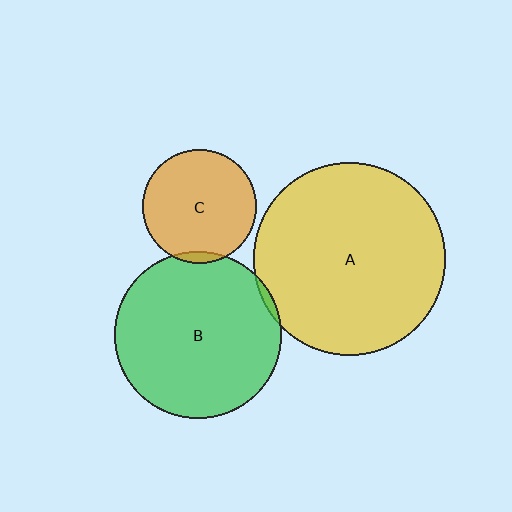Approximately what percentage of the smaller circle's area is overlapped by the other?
Approximately 5%.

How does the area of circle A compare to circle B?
Approximately 1.3 times.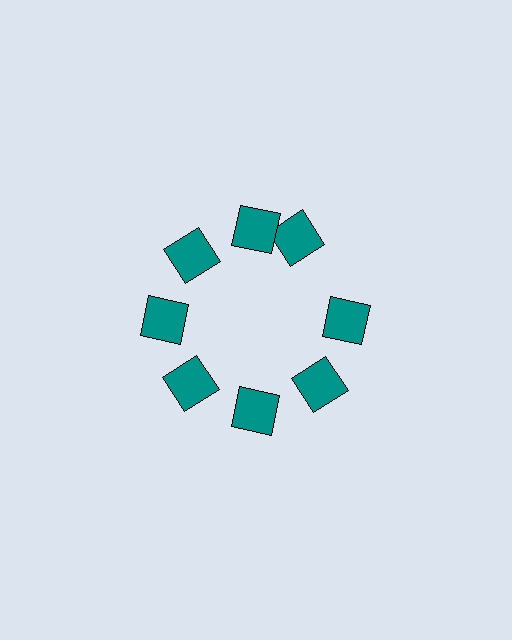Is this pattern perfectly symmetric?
No. The 8 teal squares are arranged in a ring, but one element near the 2 o'clock position is rotated out of alignment along the ring, breaking the 8-fold rotational symmetry.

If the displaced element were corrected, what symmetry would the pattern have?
It would have 8-fold rotational symmetry — the pattern would map onto itself every 45 degrees.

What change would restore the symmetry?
The symmetry would be restored by rotating it back into even spacing with its neighbors so that all 8 squares sit at equal angles and equal distance from the center.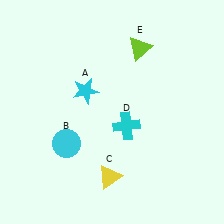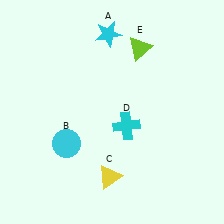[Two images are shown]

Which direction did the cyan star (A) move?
The cyan star (A) moved up.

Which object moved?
The cyan star (A) moved up.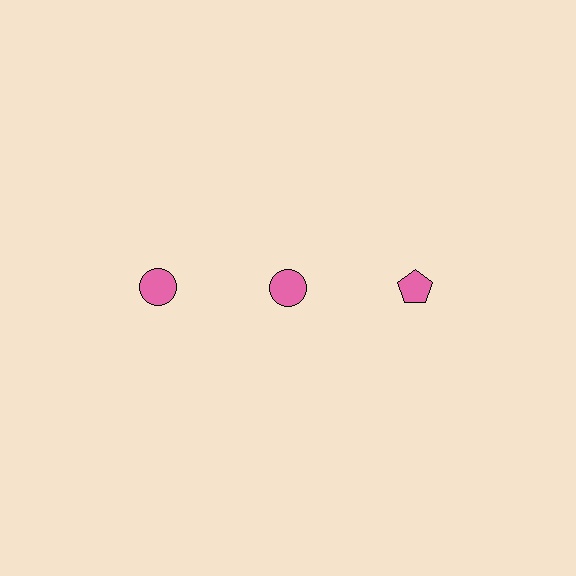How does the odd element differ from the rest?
It has a different shape: pentagon instead of circle.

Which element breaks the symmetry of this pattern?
The pink pentagon in the top row, center column breaks the symmetry. All other shapes are pink circles.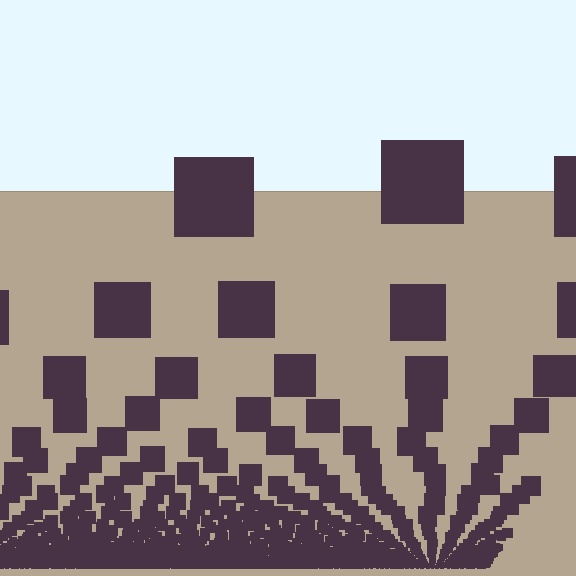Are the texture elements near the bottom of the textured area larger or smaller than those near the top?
Smaller. The gradient is inverted — elements near the bottom are smaller and denser.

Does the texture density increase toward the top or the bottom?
Density increases toward the bottom.